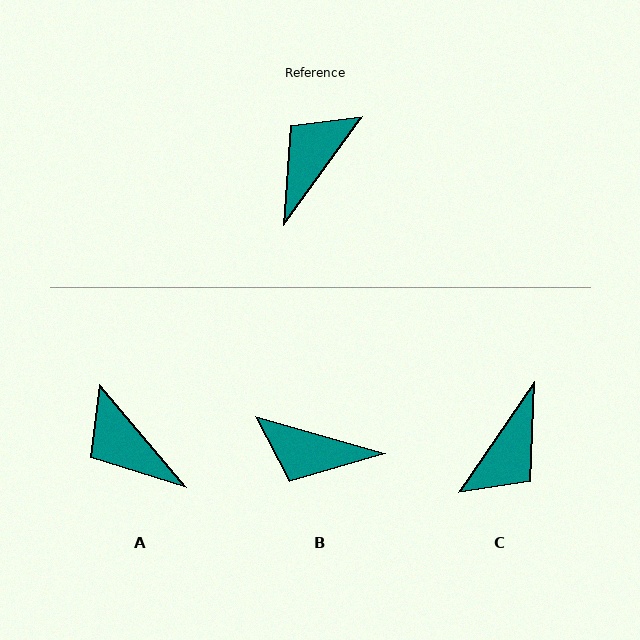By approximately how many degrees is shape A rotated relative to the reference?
Approximately 76 degrees counter-clockwise.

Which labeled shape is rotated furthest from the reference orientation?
C, about 179 degrees away.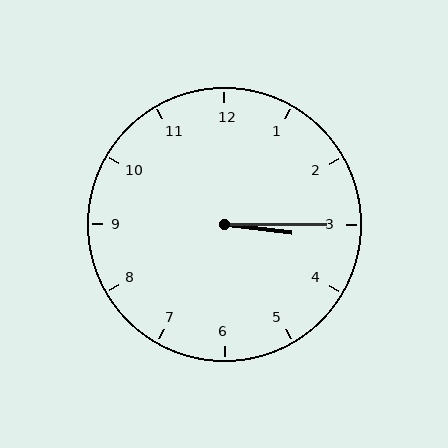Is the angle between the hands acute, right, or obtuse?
It is acute.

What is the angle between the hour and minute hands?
Approximately 8 degrees.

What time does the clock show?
3:15.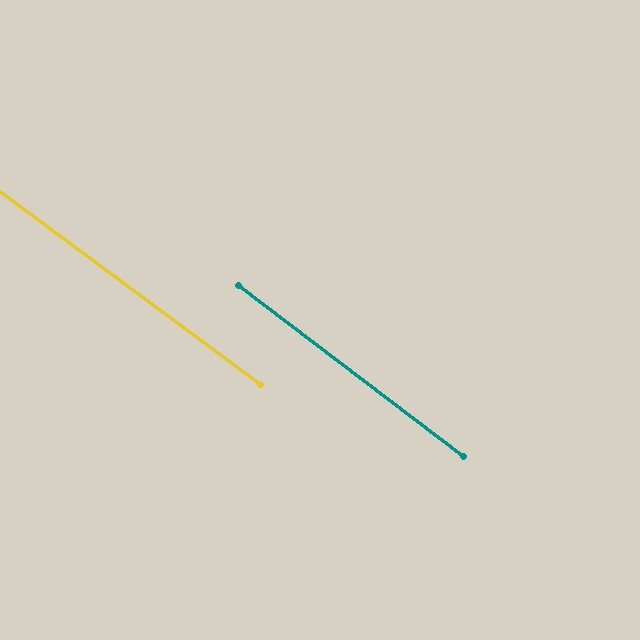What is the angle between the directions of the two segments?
Approximately 1 degree.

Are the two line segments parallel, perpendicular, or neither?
Parallel — their directions differ by only 0.5°.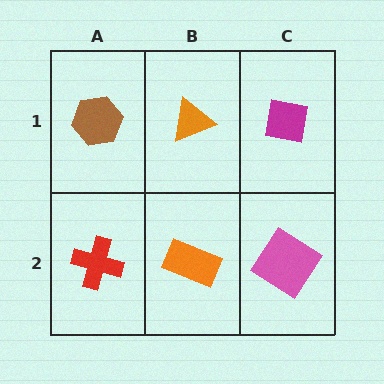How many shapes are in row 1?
3 shapes.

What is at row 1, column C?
A magenta square.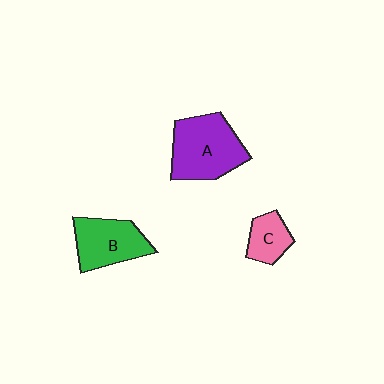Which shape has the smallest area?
Shape C (pink).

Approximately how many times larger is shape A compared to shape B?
Approximately 1.3 times.